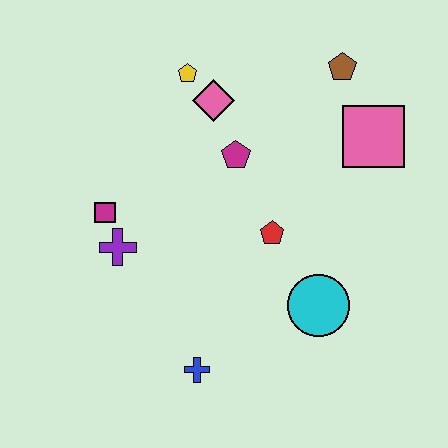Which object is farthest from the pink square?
The blue cross is farthest from the pink square.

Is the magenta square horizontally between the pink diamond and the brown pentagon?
No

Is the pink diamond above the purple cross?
Yes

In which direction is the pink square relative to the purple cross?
The pink square is to the right of the purple cross.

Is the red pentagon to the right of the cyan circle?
No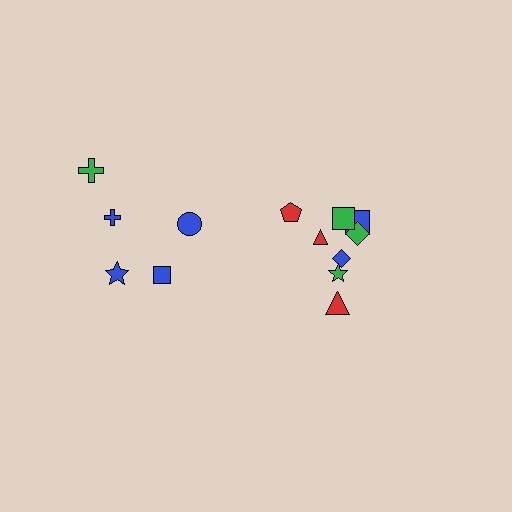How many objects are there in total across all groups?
There are 13 objects.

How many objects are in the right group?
There are 8 objects.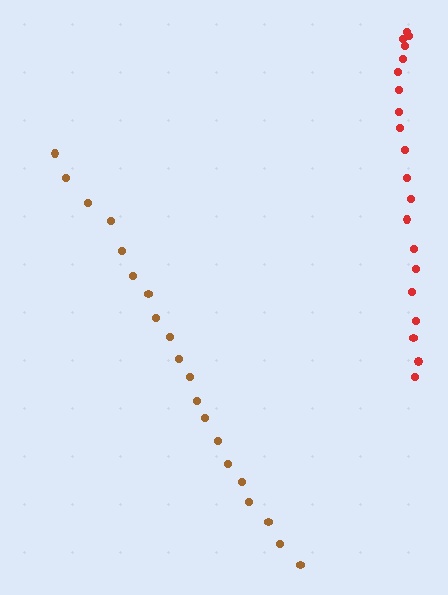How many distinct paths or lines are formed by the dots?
There are 2 distinct paths.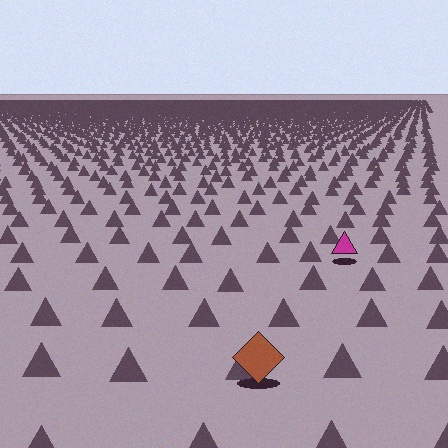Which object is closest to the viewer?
The brown diamond is closest. The texture marks near it are larger and more spread out.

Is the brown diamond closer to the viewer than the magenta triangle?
Yes. The brown diamond is closer — you can tell from the texture gradient: the ground texture is coarser near it.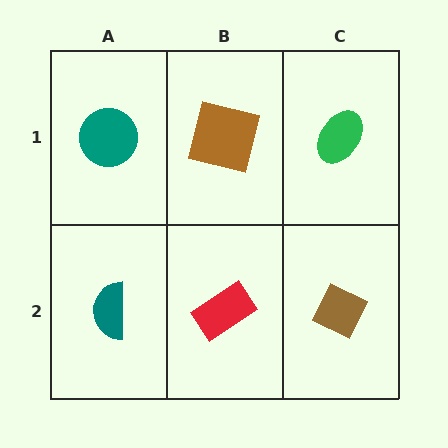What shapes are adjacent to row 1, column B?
A red rectangle (row 2, column B), a teal circle (row 1, column A), a green ellipse (row 1, column C).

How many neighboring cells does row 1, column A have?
2.